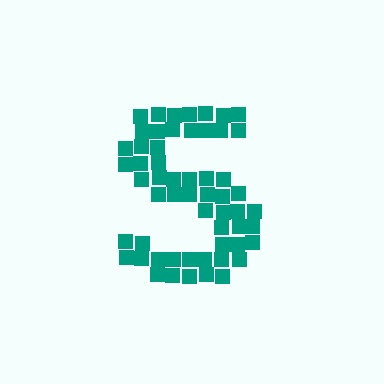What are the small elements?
The small elements are squares.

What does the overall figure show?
The overall figure shows the letter S.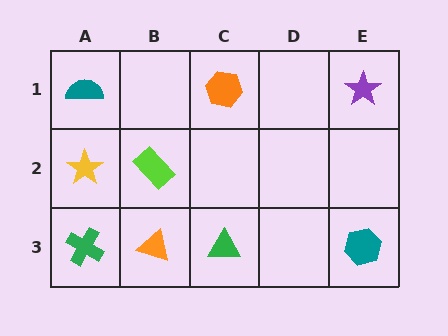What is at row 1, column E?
A purple star.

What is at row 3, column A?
A green cross.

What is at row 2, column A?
A yellow star.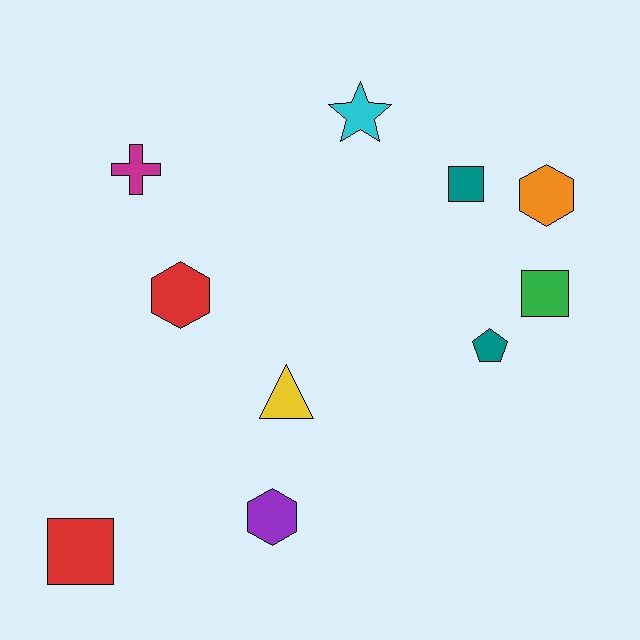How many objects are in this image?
There are 10 objects.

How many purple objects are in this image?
There is 1 purple object.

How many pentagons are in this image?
There is 1 pentagon.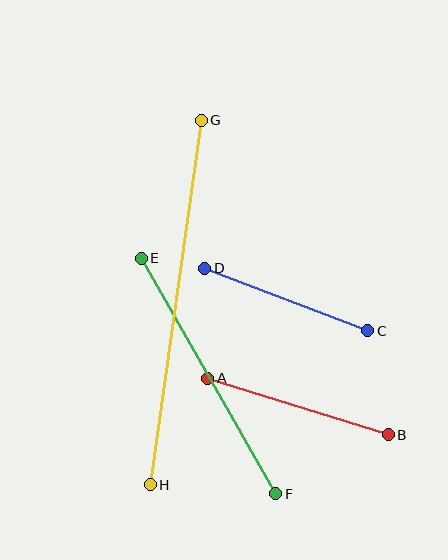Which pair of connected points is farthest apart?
Points G and H are farthest apart.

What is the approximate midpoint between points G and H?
The midpoint is at approximately (176, 303) pixels.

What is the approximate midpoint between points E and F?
The midpoint is at approximately (209, 376) pixels.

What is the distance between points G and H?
The distance is approximately 368 pixels.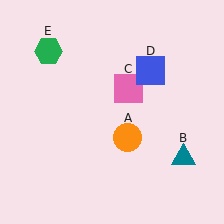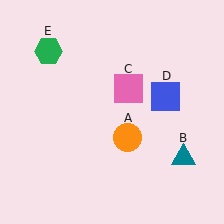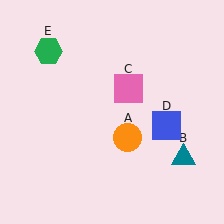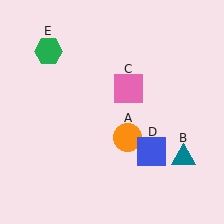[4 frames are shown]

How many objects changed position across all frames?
1 object changed position: blue square (object D).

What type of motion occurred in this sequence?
The blue square (object D) rotated clockwise around the center of the scene.